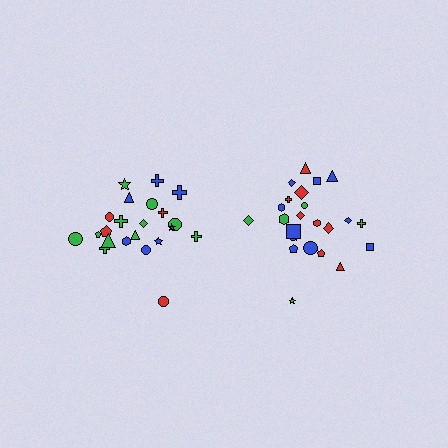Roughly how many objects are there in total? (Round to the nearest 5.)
Roughly 45 objects in total.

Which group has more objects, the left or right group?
The right group.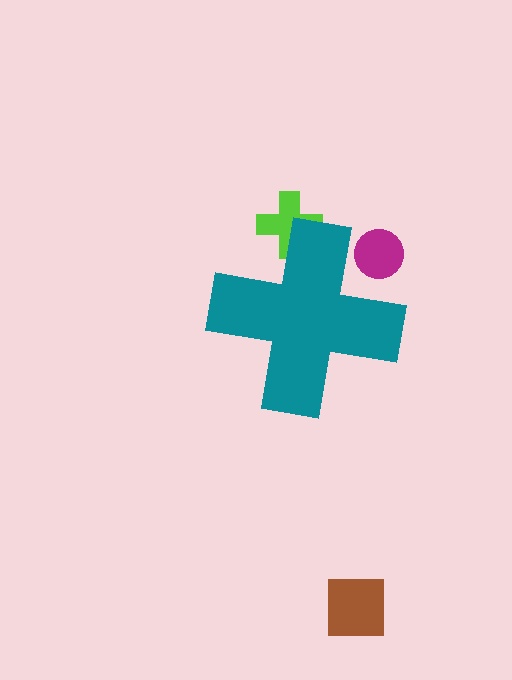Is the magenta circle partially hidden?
Yes, the magenta circle is partially hidden behind the teal cross.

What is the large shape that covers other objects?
A teal cross.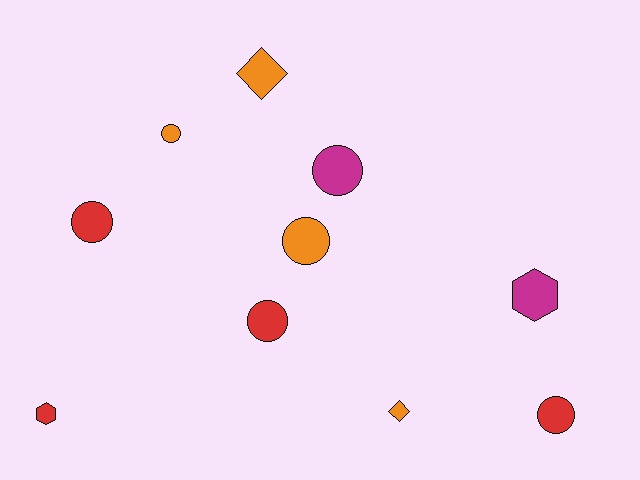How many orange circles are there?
There are 2 orange circles.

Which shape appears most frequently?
Circle, with 6 objects.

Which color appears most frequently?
Orange, with 4 objects.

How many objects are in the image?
There are 10 objects.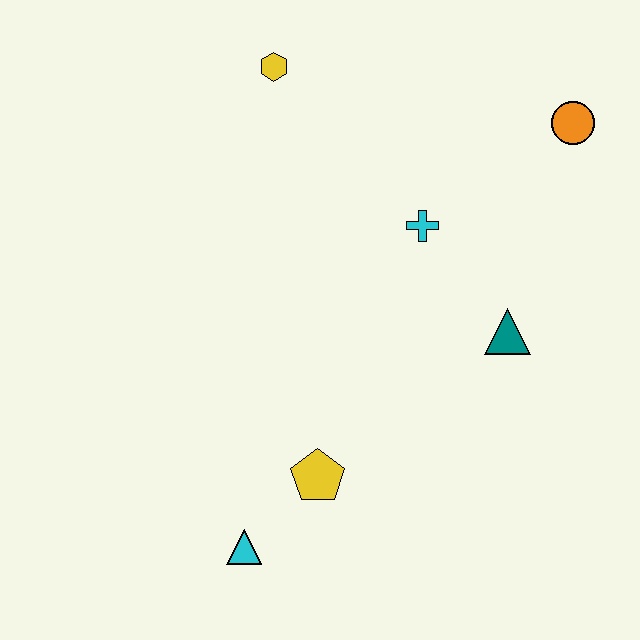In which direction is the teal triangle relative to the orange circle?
The teal triangle is below the orange circle.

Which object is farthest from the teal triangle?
The yellow hexagon is farthest from the teal triangle.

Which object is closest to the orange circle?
The cyan cross is closest to the orange circle.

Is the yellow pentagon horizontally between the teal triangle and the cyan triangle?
Yes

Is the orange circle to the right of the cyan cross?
Yes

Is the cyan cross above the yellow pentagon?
Yes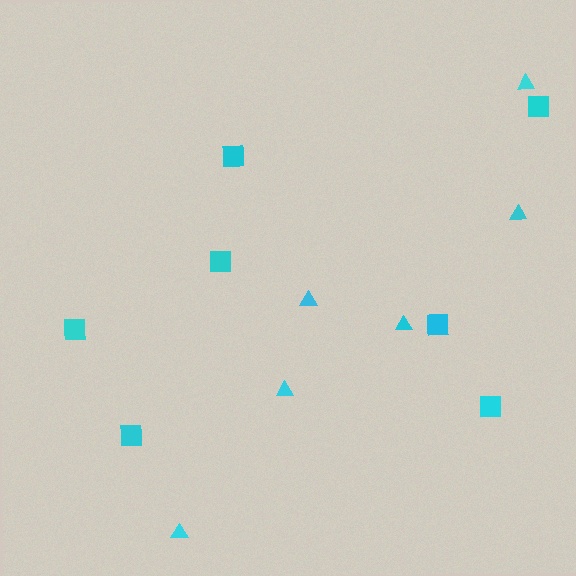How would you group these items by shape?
There are 2 groups: one group of squares (7) and one group of triangles (6).